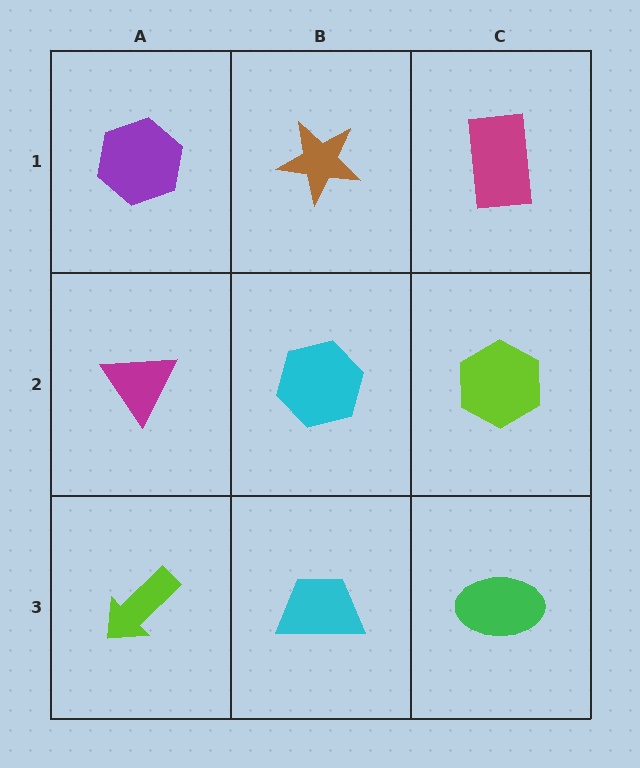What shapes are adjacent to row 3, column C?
A lime hexagon (row 2, column C), a cyan trapezoid (row 3, column B).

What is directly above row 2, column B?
A brown star.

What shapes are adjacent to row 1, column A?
A magenta triangle (row 2, column A), a brown star (row 1, column B).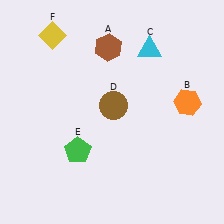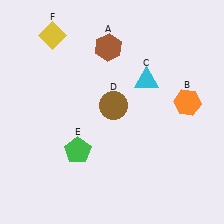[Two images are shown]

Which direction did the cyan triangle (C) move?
The cyan triangle (C) moved down.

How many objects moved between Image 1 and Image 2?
1 object moved between the two images.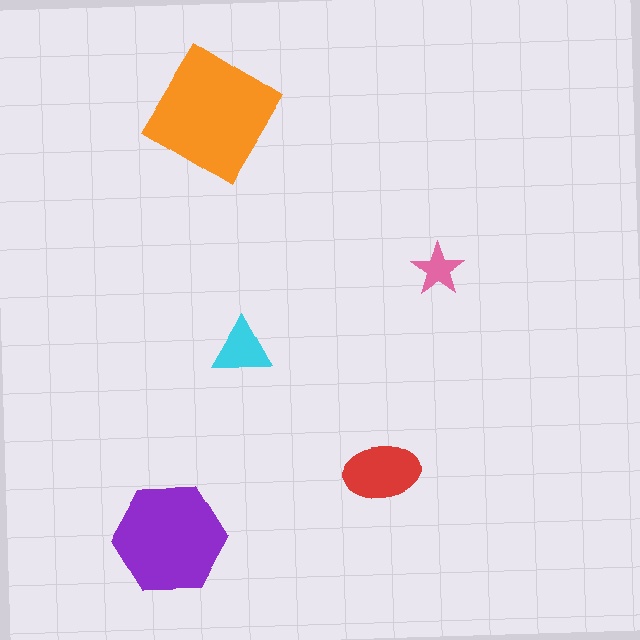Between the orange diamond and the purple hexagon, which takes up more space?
The orange diamond.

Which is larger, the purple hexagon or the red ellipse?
The purple hexagon.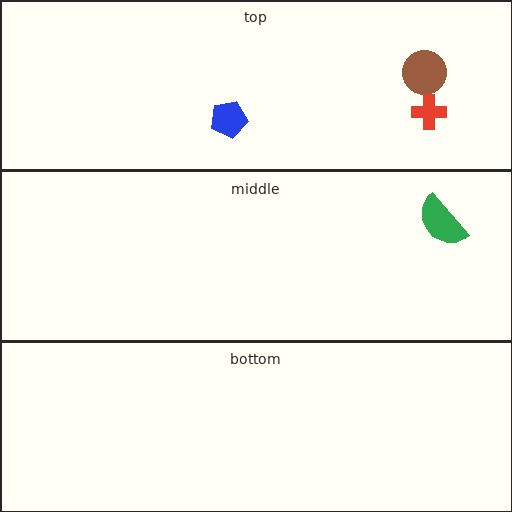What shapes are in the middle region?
The green semicircle.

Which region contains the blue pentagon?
The top region.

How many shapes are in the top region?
3.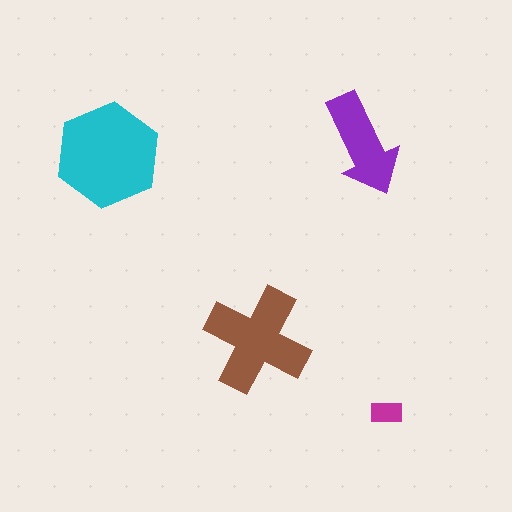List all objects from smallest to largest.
The magenta rectangle, the purple arrow, the brown cross, the cyan hexagon.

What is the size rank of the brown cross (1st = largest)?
2nd.